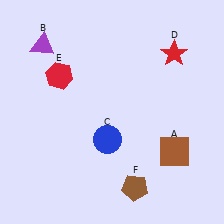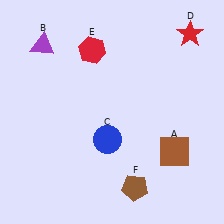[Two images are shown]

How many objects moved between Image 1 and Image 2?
2 objects moved between the two images.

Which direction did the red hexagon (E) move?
The red hexagon (E) moved right.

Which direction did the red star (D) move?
The red star (D) moved up.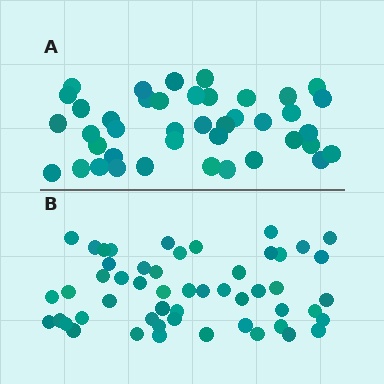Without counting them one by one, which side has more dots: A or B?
Region B (the bottom region) has more dots.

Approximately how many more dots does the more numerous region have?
Region B has roughly 12 or so more dots than region A.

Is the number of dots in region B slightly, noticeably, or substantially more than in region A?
Region B has noticeably more, but not dramatically so. The ratio is roughly 1.3 to 1.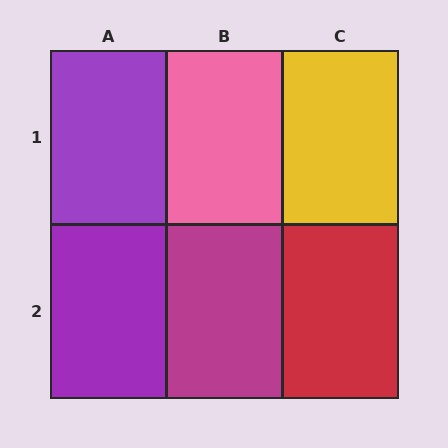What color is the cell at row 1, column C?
Yellow.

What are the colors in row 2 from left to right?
Purple, magenta, red.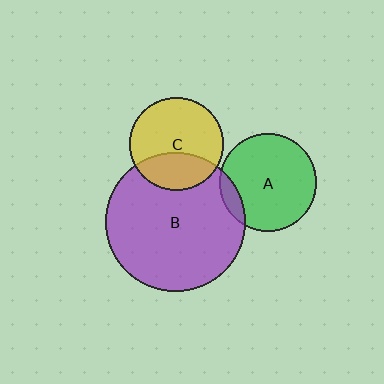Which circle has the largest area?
Circle B (purple).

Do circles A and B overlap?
Yes.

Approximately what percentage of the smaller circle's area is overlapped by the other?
Approximately 10%.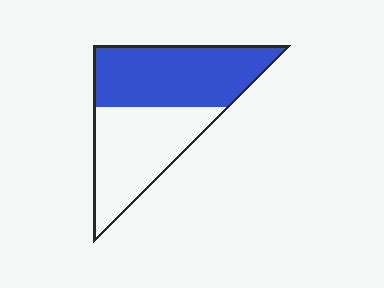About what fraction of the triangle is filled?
About one half (1/2).